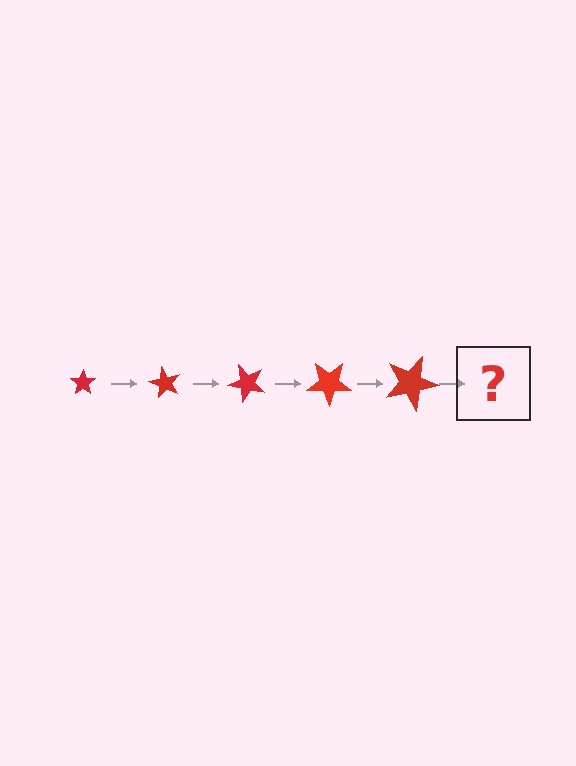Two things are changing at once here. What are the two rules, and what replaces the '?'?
The two rules are that the star grows larger each step and it rotates 60 degrees each step. The '?' should be a star, larger than the previous one and rotated 300 degrees from the start.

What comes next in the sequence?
The next element should be a star, larger than the previous one and rotated 300 degrees from the start.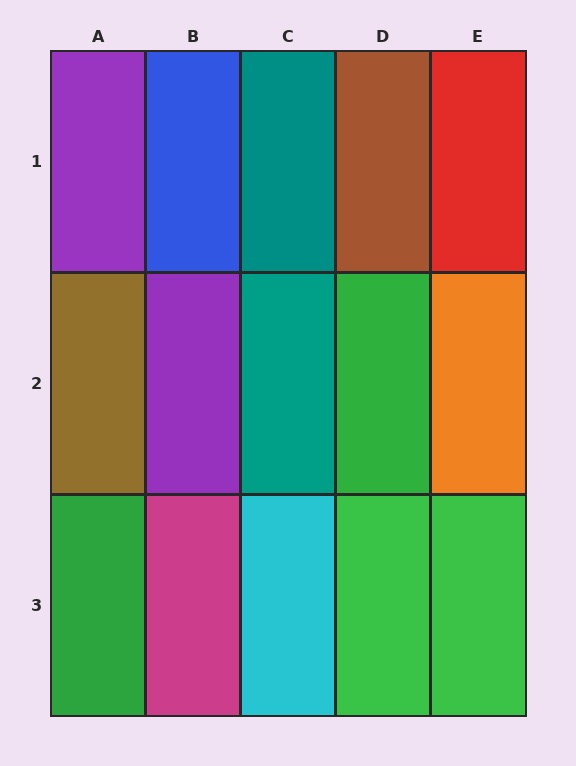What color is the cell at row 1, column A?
Purple.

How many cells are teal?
2 cells are teal.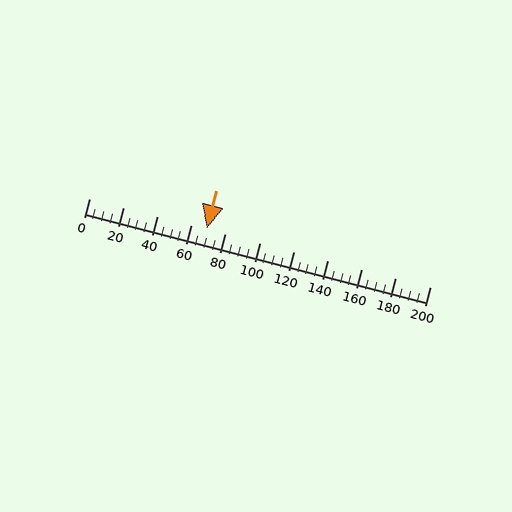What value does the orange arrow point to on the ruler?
The orange arrow points to approximately 69.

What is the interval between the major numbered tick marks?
The major tick marks are spaced 20 units apart.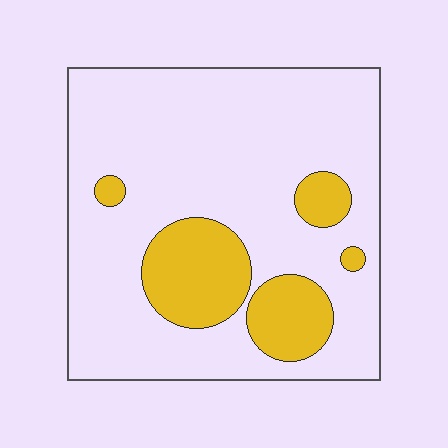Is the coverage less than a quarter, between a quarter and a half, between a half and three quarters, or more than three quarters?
Less than a quarter.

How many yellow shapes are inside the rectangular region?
5.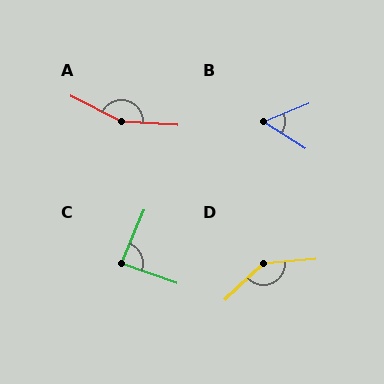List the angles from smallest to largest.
B (55°), C (86°), D (141°), A (157°).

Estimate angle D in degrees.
Approximately 141 degrees.